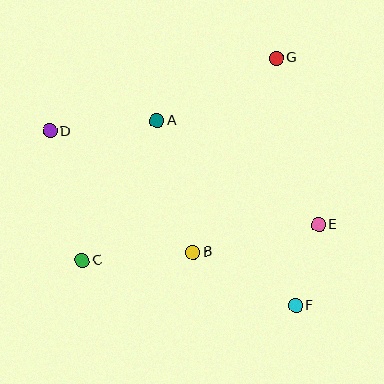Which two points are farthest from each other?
Points D and F are farthest from each other.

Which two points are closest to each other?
Points E and F are closest to each other.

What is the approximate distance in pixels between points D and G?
The distance between D and G is approximately 238 pixels.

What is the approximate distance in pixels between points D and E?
The distance between D and E is approximately 285 pixels.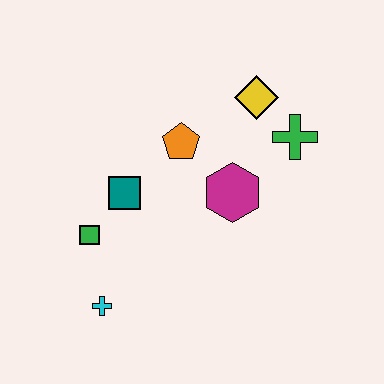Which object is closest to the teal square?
The green square is closest to the teal square.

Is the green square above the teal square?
No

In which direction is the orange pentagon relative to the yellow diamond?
The orange pentagon is to the left of the yellow diamond.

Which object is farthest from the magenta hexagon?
The cyan cross is farthest from the magenta hexagon.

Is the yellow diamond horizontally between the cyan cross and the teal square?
No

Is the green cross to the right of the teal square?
Yes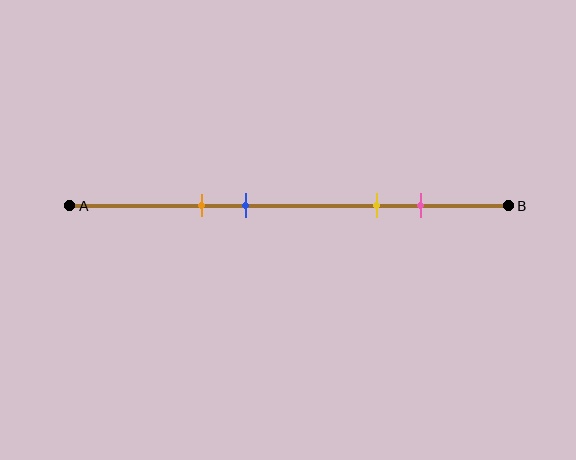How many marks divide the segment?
There are 4 marks dividing the segment.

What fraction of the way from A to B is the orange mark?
The orange mark is approximately 30% (0.3) of the way from A to B.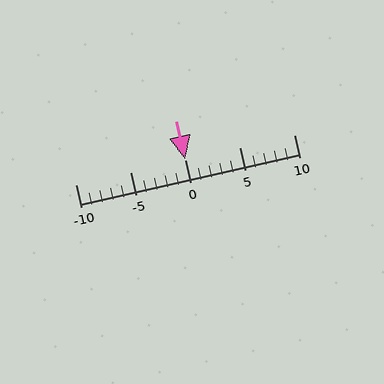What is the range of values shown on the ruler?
The ruler shows values from -10 to 10.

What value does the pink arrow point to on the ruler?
The pink arrow points to approximately 0.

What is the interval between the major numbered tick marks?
The major tick marks are spaced 5 units apart.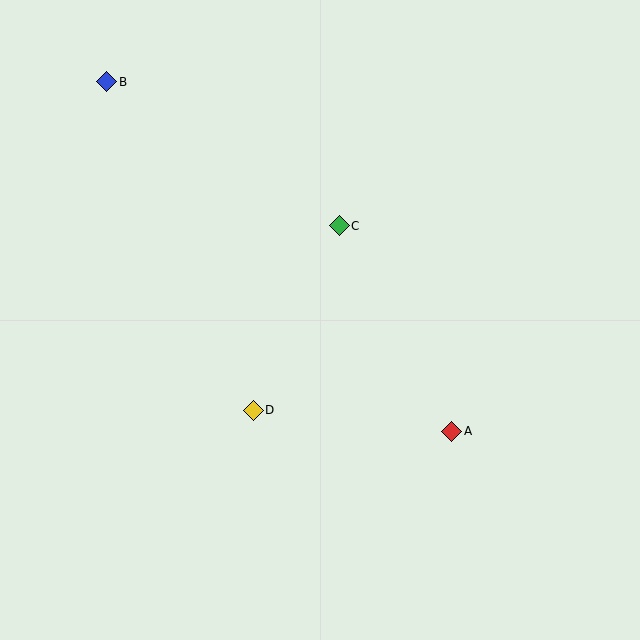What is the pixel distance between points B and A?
The distance between B and A is 491 pixels.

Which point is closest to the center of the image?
Point C at (339, 226) is closest to the center.